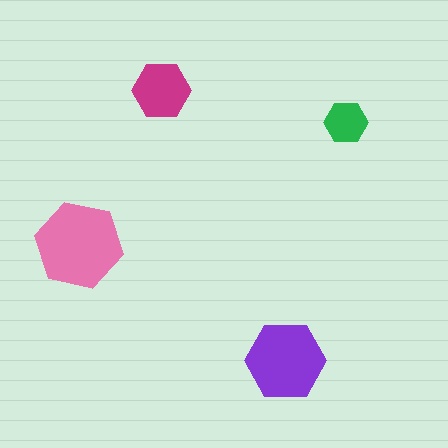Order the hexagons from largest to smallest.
the pink one, the purple one, the magenta one, the green one.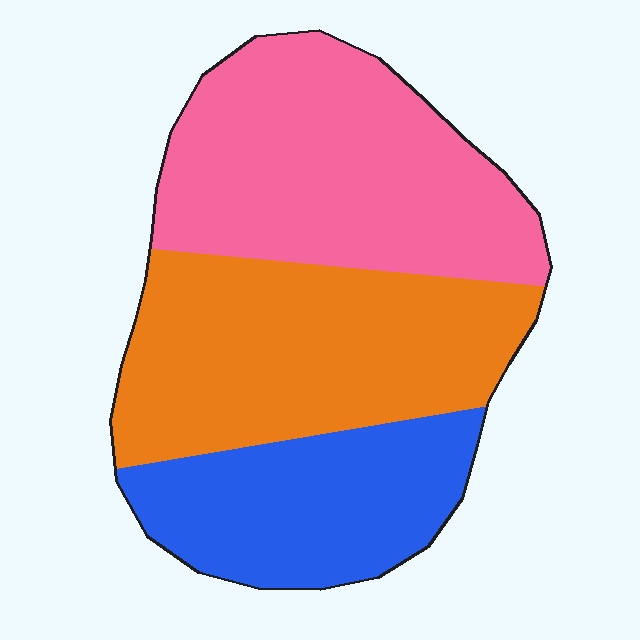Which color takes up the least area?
Blue, at roughly 25%.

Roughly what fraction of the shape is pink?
Pink takes up about three eighths (3/8) of the shape.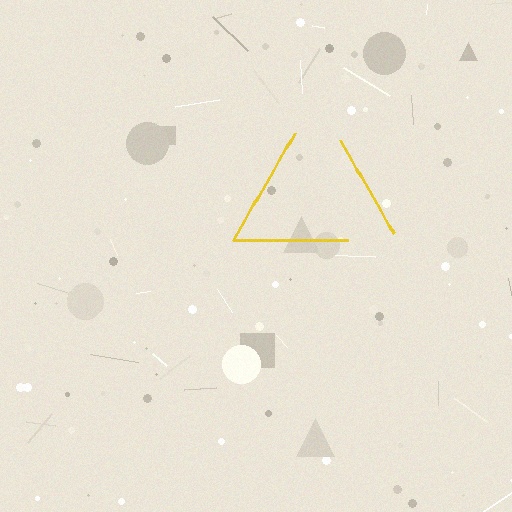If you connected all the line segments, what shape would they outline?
They would outline a triangle.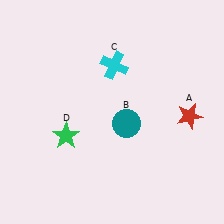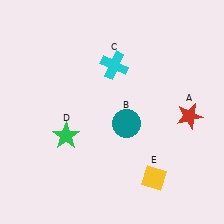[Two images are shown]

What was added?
A yellow diamond (E) was added in Image 2.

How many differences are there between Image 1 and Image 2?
There is 1 difference between the two images.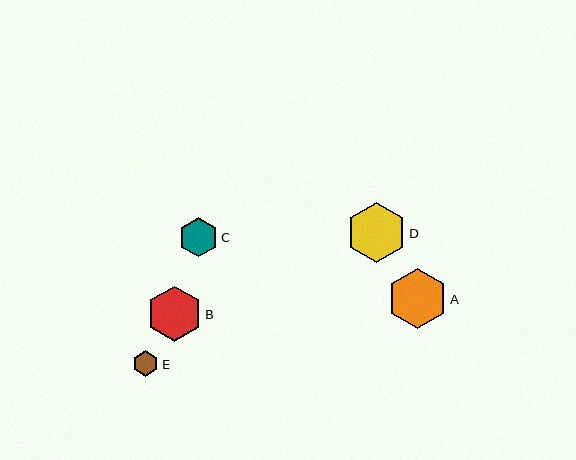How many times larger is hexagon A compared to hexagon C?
Hexagon A is approximately 1.5 times the size of hexagon C.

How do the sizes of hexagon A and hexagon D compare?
Hexagon A and hexagon D are approximately the same size.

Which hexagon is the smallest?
Hexagon E is the smallest with a size of approximately 26 pixels.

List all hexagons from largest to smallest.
From largest to smallest: A, D, B, C, E.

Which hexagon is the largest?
Hexagon A is the largest with a size of approximately 60 pixels.